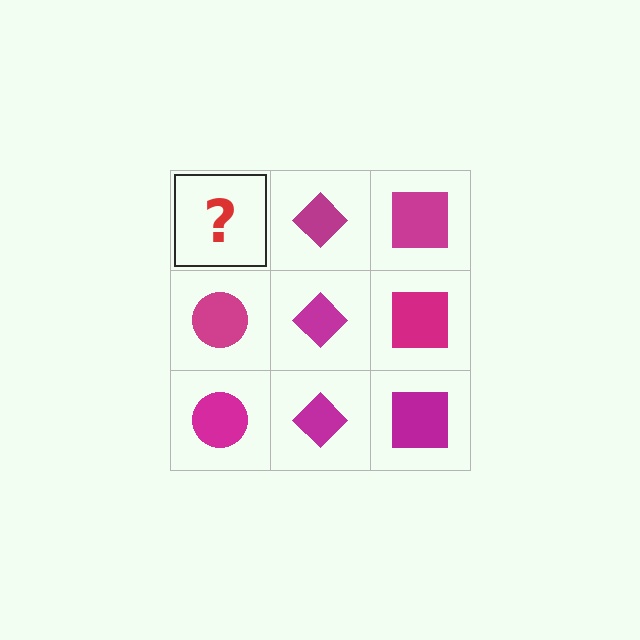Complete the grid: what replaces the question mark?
The question mark should be replaced with a magenta circle.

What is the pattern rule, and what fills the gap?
The rule is that each column has a consistent shape. The gap should be filled with a magenta circle.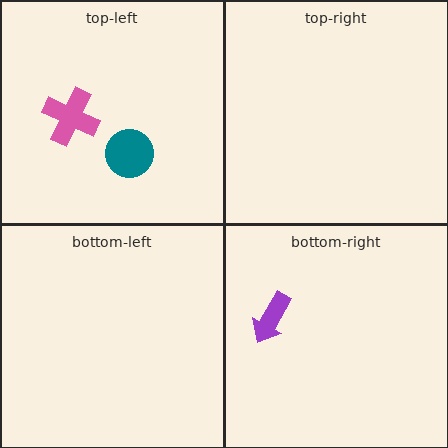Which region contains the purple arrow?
The bottom-right region.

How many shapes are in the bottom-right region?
1.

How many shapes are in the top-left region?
2.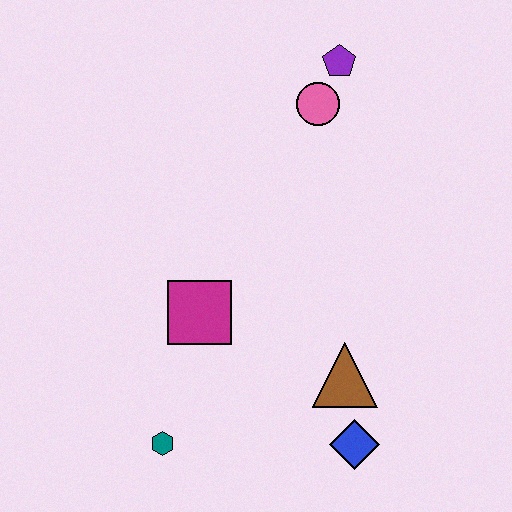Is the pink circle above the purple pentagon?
No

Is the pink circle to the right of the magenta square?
Yes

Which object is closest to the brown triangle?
The blue diamond is closest to the brown triangle.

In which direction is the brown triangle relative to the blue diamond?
The brown triangle is above the blue diamond.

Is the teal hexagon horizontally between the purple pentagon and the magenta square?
No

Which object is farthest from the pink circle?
The teal hexagon is farthest from the pink circle.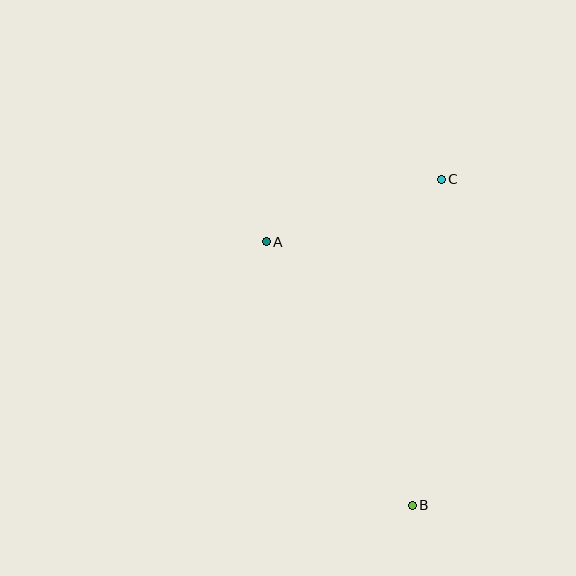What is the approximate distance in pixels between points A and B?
The distance between A and B is approximately 301 pixels.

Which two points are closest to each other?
Points A and C are closest to each other.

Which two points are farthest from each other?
Points B and C are farthest from each other.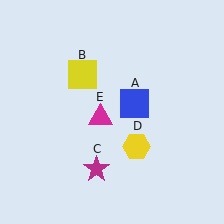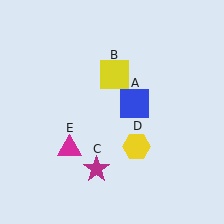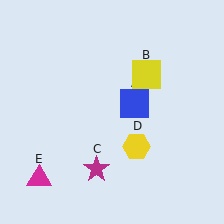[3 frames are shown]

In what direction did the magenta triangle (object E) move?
The magenta triangle (object E) moved down and to the left.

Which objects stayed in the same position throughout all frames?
Blue square (object A) and magenta star (object C) and yellow hexagon (object D) remained stationary.